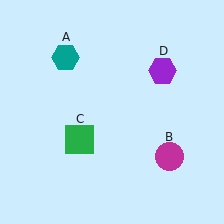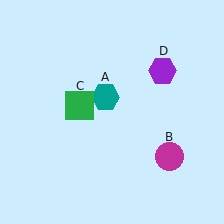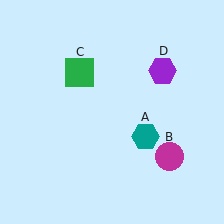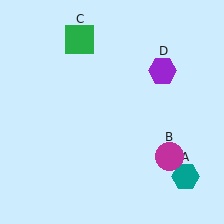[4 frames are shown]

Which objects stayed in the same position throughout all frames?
Magenta circle (object B) and purple hexagon (object D) remained stationary.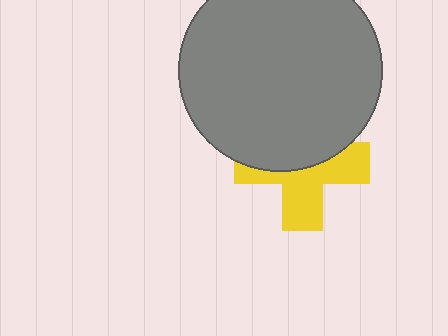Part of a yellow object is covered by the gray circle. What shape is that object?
It is a cross.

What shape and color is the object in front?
The object in front is a gray circle.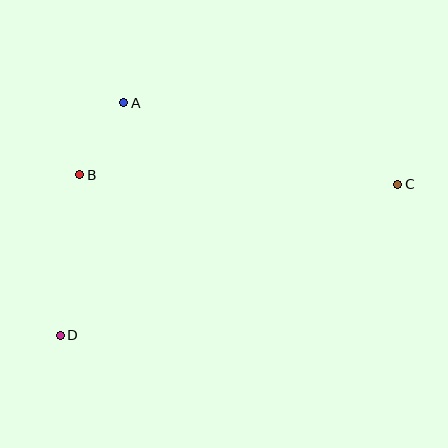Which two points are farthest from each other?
Points C and D are farthest from each other.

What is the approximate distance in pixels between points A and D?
The distance between A and D is approximately 241 pixels.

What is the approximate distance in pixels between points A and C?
The distance between A and C is approximately 286 pixels.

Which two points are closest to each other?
Points A and B are closest to each other.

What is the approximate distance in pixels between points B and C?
The distance between B and C is approximately 318 pixels.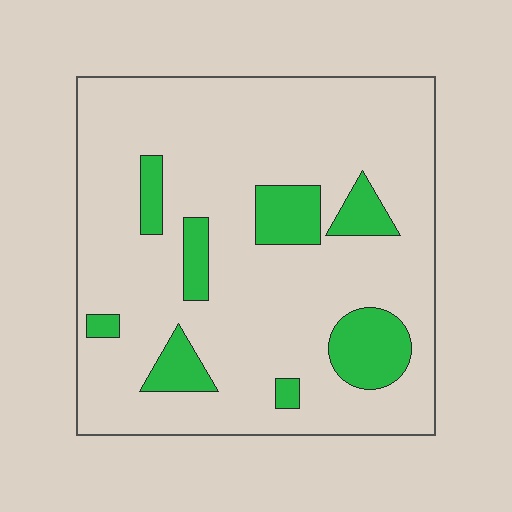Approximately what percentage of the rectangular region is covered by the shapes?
Approximately 15%.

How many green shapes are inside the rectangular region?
8.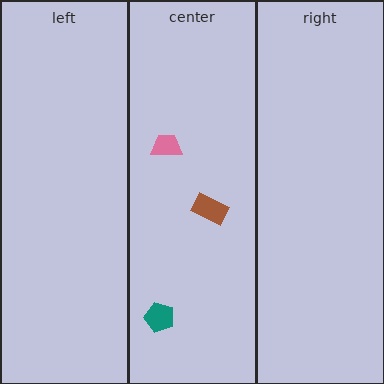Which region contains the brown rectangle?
The center region.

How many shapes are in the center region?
3.